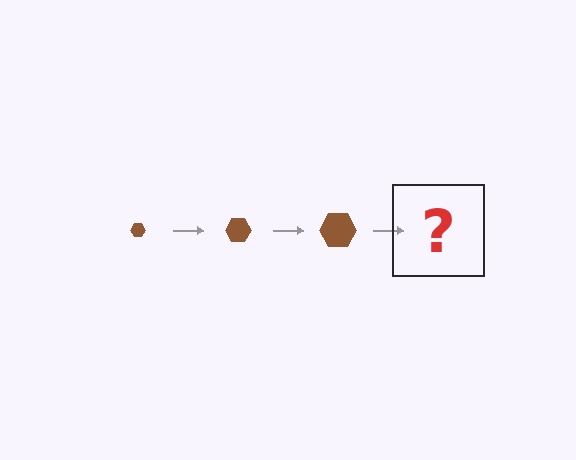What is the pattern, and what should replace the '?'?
The pattern is that the hexagon gets progressively larger each step. The '?' should be a brown hexagon, larger than the previous one.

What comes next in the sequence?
The next element should be a brown hexagon, larger than the previous one.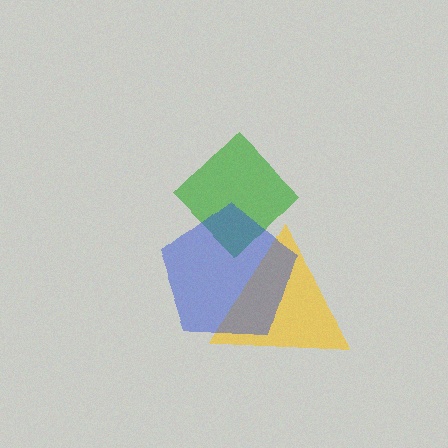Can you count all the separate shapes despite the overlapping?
Yes, there are 3 separate shapes.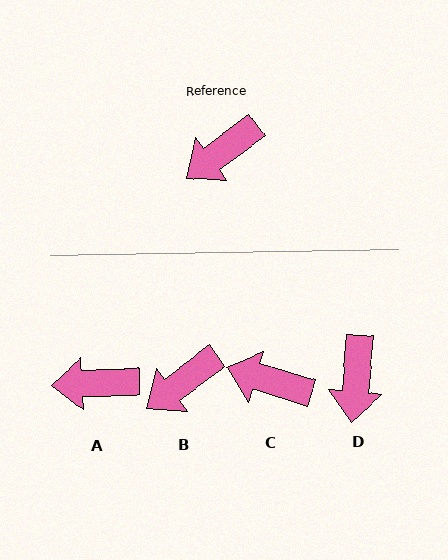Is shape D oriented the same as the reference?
No, it is off by about 48 degrees.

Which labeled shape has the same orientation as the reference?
B.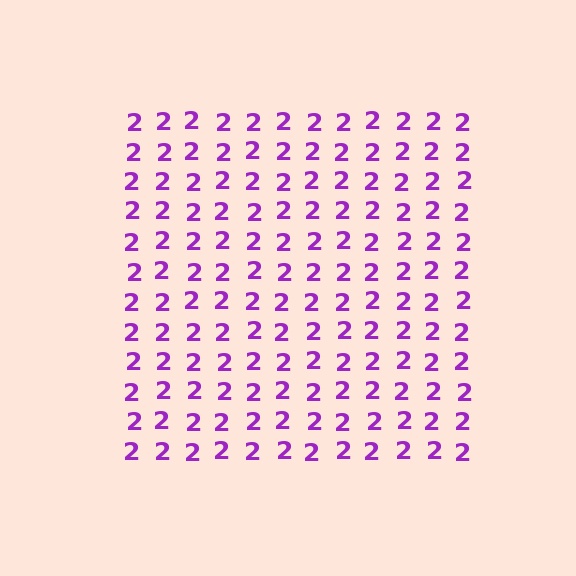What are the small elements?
The small elements are digit 2's.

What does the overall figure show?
The overall figure shows a square.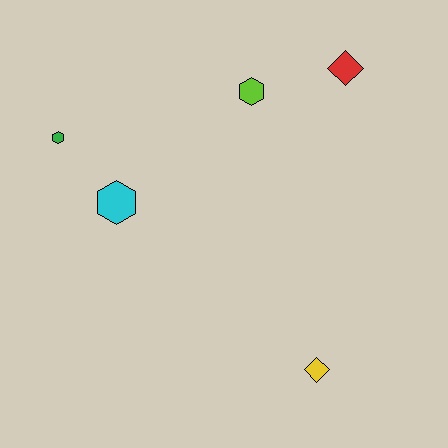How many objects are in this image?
There are 5 objects.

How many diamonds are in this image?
There are 2 diamonds.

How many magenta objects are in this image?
There are no magenta objects.